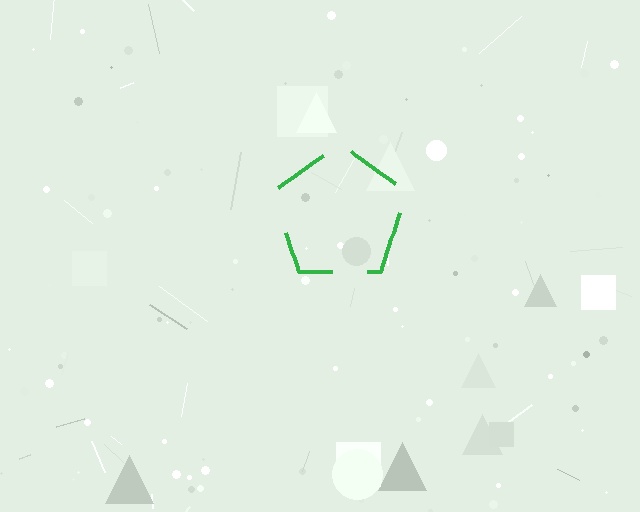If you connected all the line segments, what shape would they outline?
They would outline a pentagon.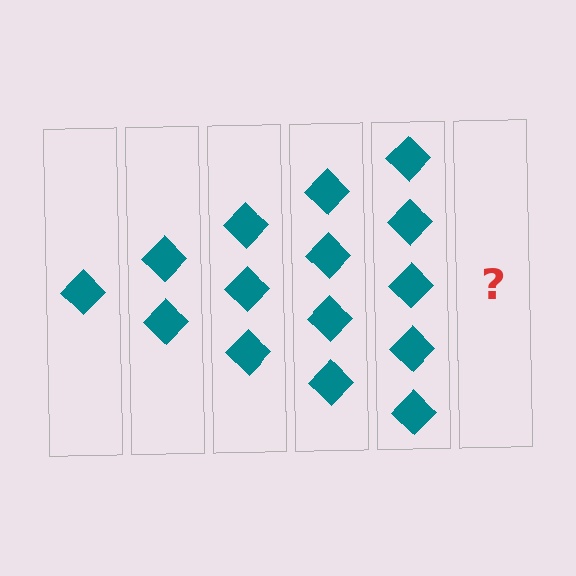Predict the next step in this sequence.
The next step is 6 diamonds.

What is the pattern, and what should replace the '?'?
The pattern is that each step adds one more diamond. The '?' should be 6 diamonds.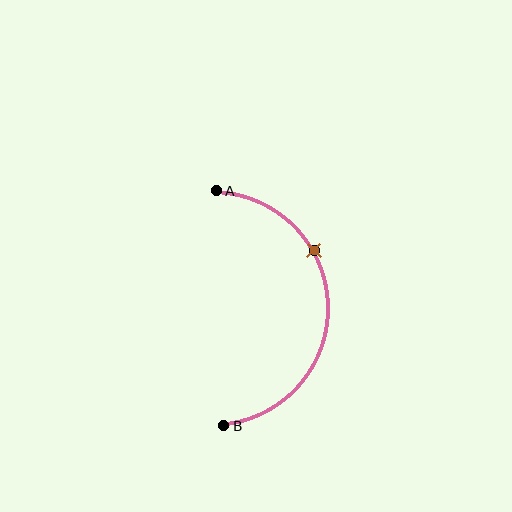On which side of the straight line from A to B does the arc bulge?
The arc bulges to the right of the straight line connecting A and B.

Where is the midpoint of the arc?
The arc midpoint is the point on the curve farthest from the straight line joining A and B. It sits to the right of that line.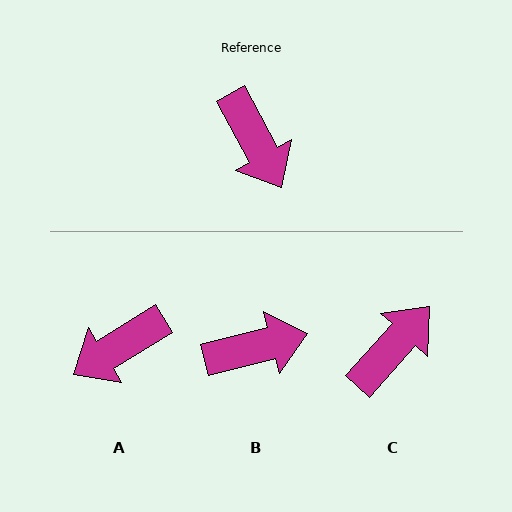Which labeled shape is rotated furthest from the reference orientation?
C, about 109 degrees away.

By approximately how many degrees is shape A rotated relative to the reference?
Approximately 87 degrees clockwise.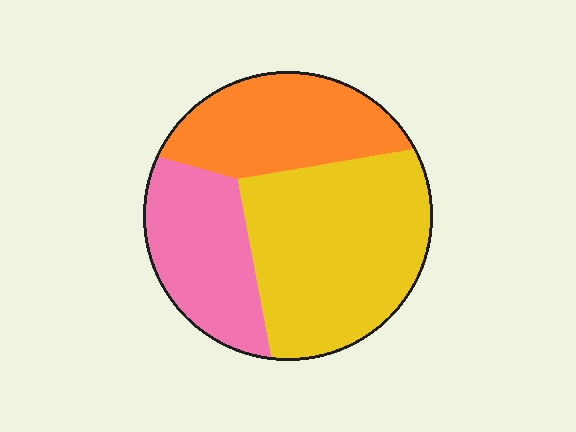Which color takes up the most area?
Yellow, at roughly 45%.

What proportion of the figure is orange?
Orange takes up between a quarter and a half of the figure.